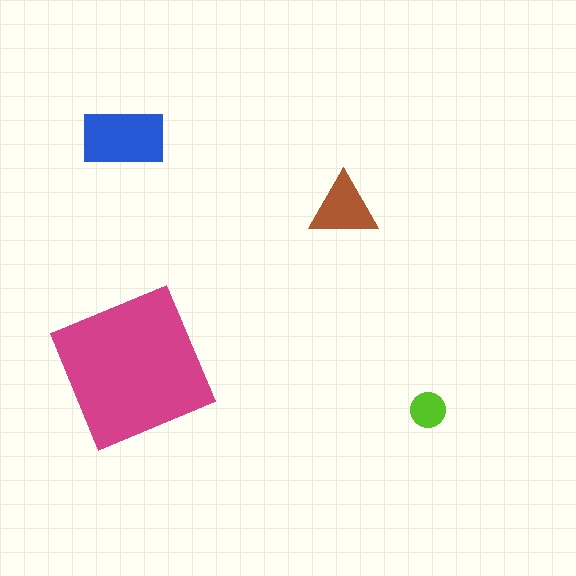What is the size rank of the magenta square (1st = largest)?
1st.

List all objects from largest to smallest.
The magenta square, the blue rectangle, the brown triangle, the lime circle.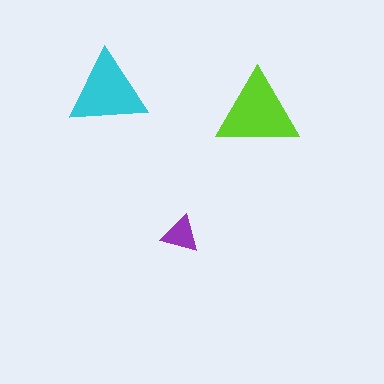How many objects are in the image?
There are 3 objects in the image.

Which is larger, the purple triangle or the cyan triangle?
The cyan one.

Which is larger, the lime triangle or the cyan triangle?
The lime one.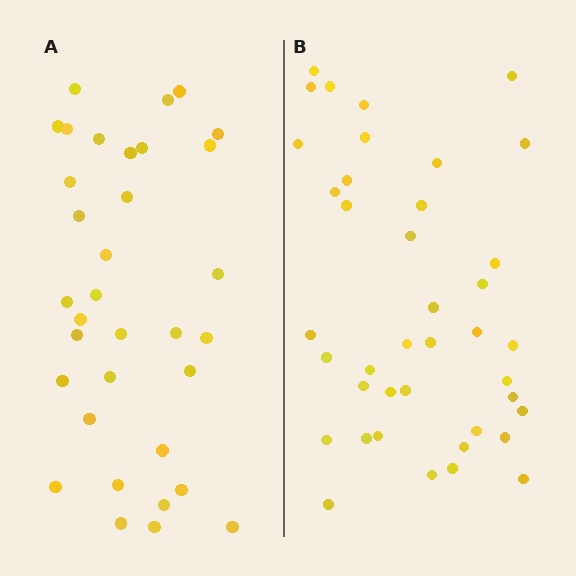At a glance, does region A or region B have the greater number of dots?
Region B (the right region) has more dots.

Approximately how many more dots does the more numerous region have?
Region B has about 6 more dots than region A.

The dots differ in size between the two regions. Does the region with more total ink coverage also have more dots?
No. Region A has more total ink coverage because its dots are larger, but region B actually contains more individual dots. Total area can be misleading — the number of items is what matters here.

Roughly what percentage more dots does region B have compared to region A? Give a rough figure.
About 20% more.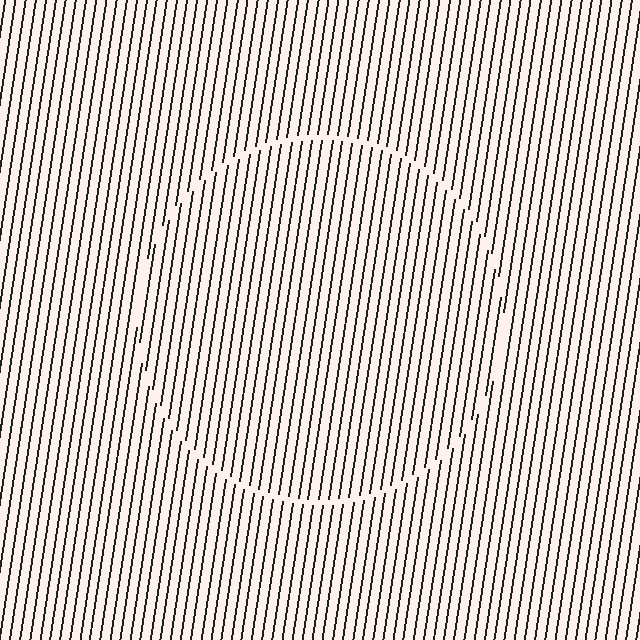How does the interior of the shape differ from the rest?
The interior of the shape contains the same grating, shifted by half a period — the contour is defined by the phase discontinuity where line-ends from the inner and outer gratings abut.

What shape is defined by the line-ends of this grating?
An illusory circle. The interior of the shape contains the same grating, shifted by half a period — the contour is defined by the phase discontinuity where line-ends from the inner and outer gratings abut.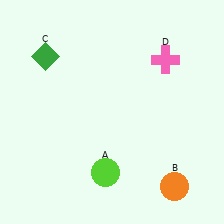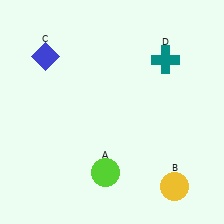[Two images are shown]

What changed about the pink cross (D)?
In Image 1, D is pink. In Image 2, it changed to teal.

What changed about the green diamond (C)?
In Image 1, C is green. In Image 2, it changed to blue.